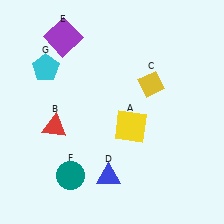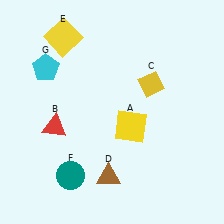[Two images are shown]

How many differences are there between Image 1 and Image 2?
There are 2 differences between the two images.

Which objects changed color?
D changed from blue to brown. E changed from purple to yellow.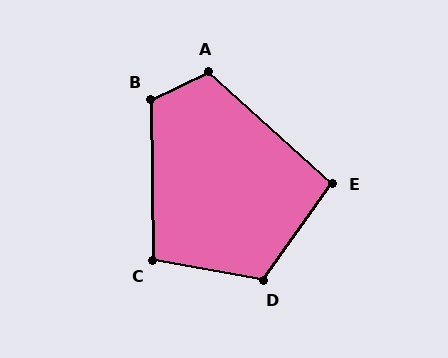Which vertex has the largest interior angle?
D, at approximately 116 degrees.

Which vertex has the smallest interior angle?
E, at approximately 96 degrees.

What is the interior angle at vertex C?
Approximately 101 degrees (obtuse).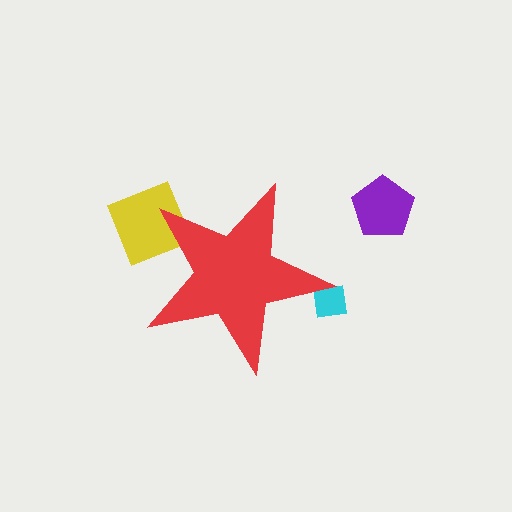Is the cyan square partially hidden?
Yes, the cyan square is partially hidden behind the red star.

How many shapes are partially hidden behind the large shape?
2 shapes are partially hidden.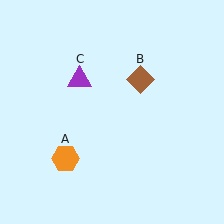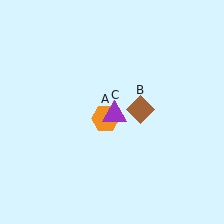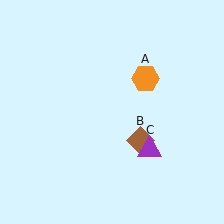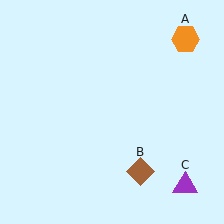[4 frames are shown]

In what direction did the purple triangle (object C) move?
The purple triangle (object C) moved down and to the right.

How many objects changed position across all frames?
3 objects changed position: orange hexagon (object A), brown diamond (object B), purple triangle (object C).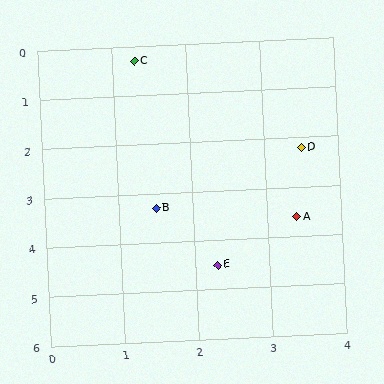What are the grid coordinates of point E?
Point E is at approximately (2.3, 4.5).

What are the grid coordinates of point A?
Point A is at approximately (3.4, 3.6).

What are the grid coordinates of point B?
Point B is at approximately (1.5, 3.3).